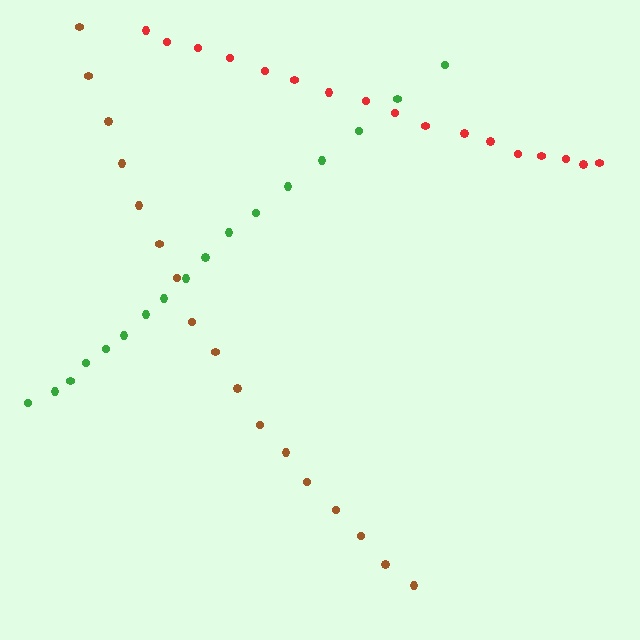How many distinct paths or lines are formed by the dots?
There are 3 distinct paths.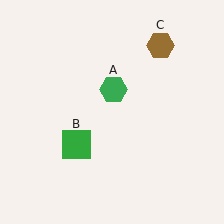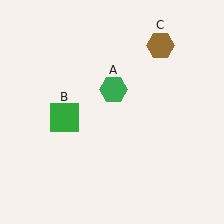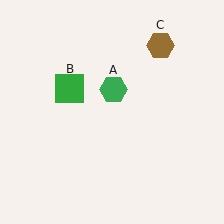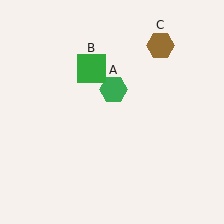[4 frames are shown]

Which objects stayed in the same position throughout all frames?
Green hexagon (object A) and brown hexagon (object C) remained stationary.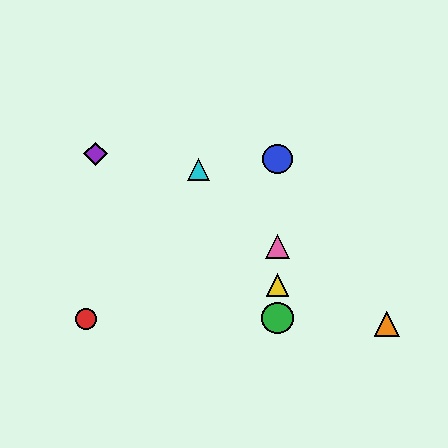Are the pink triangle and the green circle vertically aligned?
Yes, both are at x≈278.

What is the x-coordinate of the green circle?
The green circle is at x≈278.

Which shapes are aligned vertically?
The blue circle, the green circle, the yellow triangle, the pink triangle are aligned vertically.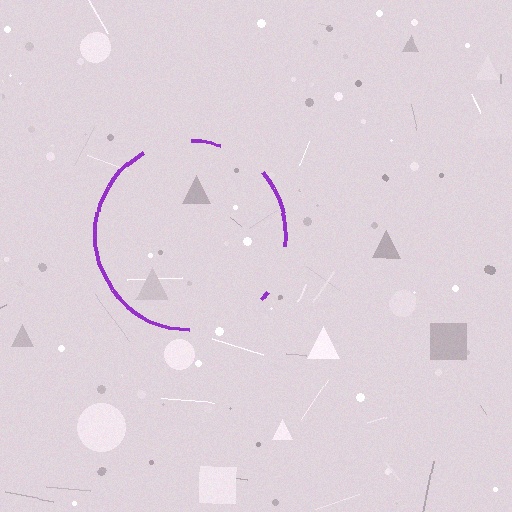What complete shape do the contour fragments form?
The contour fragments form a circle.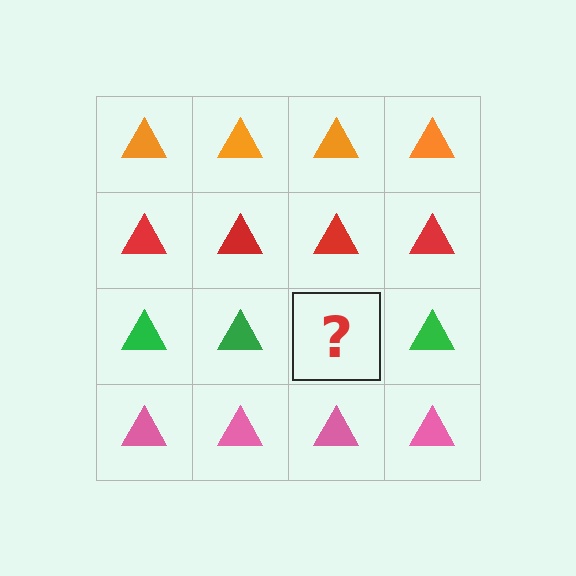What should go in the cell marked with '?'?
The missing cell should contain a green triangle.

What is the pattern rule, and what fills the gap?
The rule is that each row has a consistent color. The gap should be filled with a green triangle.